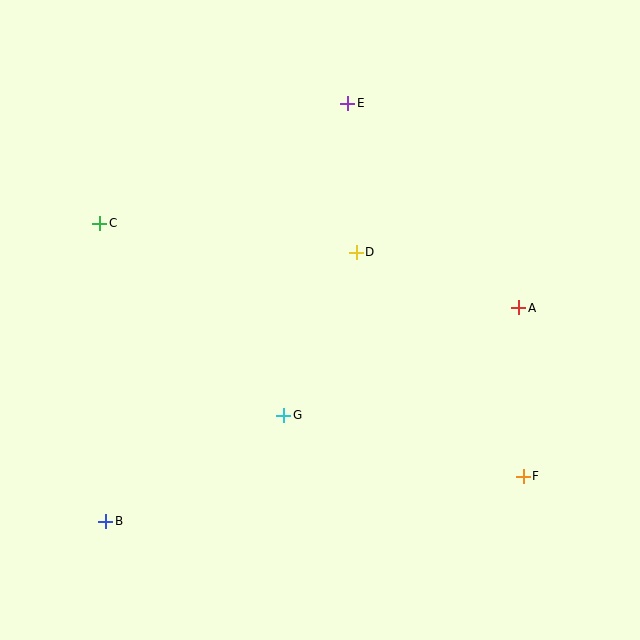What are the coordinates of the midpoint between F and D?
The midpoint between F and D is at (440, 364).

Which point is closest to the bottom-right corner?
Point F is closest to the bottom-right corner.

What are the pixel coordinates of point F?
Point F is at (523, 476).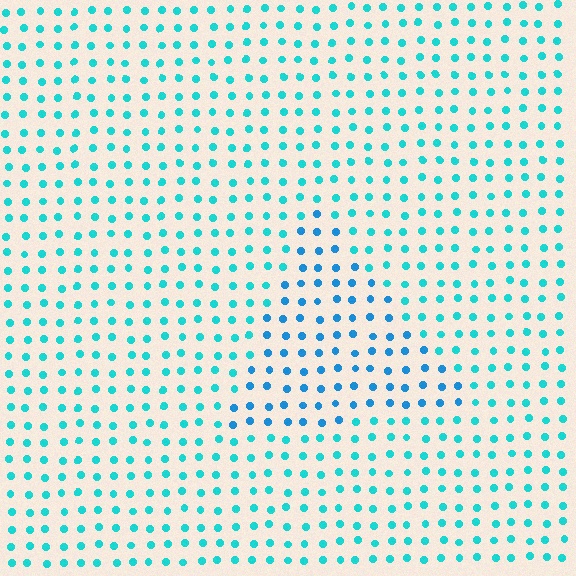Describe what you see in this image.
The image is filled with small cyan elements in a uniform arrangement. A triangle-shaped region is visible where the elements are tinted to a slightly different hue, forming a subtle color boundary.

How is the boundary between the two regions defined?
The boundary is defined purely by a slight shift in hue (about 25 degrees). Spacing, size, and orientation are identical on both sides.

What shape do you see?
I see a triangle.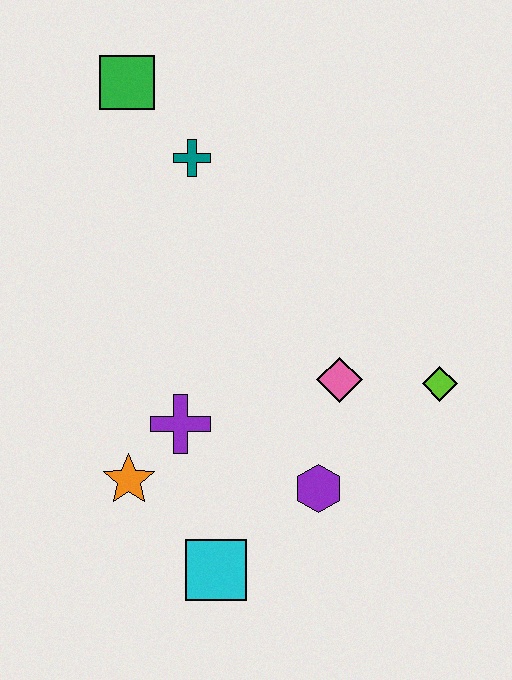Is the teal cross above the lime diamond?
Yes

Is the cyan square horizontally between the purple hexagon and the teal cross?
Yes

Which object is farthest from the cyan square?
The green square is farthest from the cyan square.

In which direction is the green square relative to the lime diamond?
The green square is to the left of the lime diamond.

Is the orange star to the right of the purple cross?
No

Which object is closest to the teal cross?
The green square is closest to the teal cross.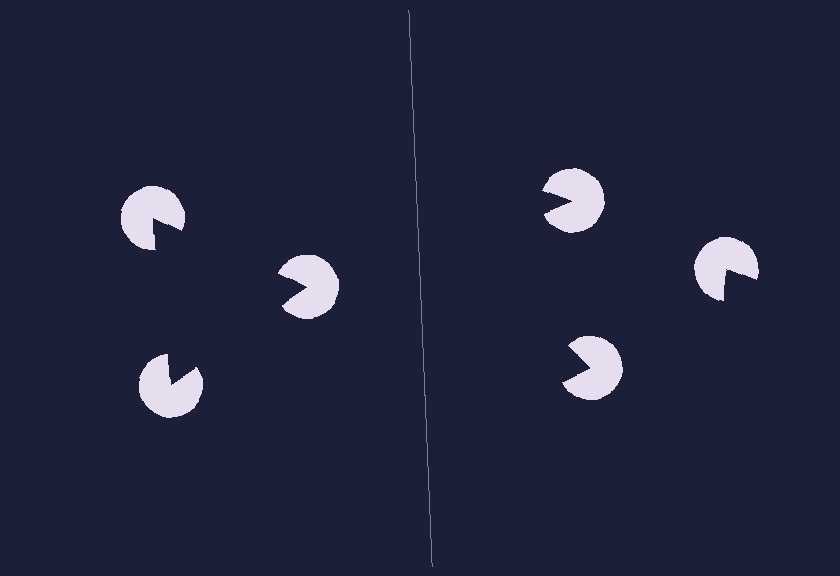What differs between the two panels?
The pac-man discs are positioned identically on both sides; only the wedge orientations differ. On the left they align to a triangle; on the right they are misaligned.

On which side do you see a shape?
An illusory triangle appears on the left side. On the right side the wedge cuts are rotated, so no coherent shape forms.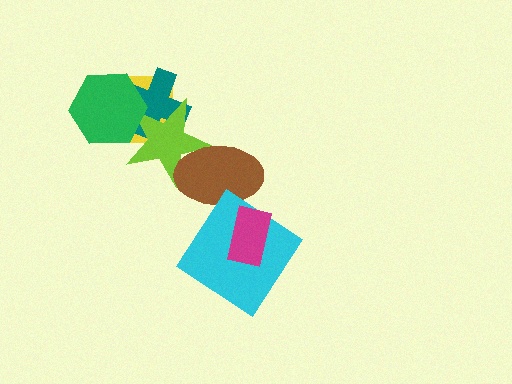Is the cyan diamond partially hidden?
Yes, it is partially covered by another shape.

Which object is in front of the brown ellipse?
The cyan diamond is in front of the brown ellipse.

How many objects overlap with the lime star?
4 objects overlap with the lime star.